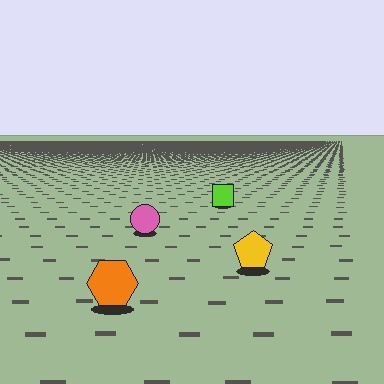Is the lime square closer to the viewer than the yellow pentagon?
No. The yellow pentagon is closer — you can tell from the texture gradient: the ground texture is coarser near it.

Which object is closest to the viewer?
The orange hexagon is closest. The texture marks near it are larger and more spread out.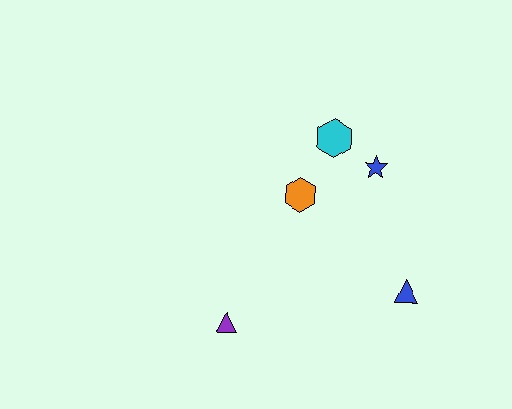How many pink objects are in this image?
There are no pink objects.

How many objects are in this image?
There are 5 objects.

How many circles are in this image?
There are no circles.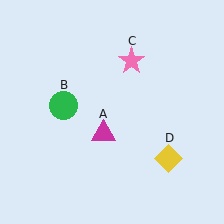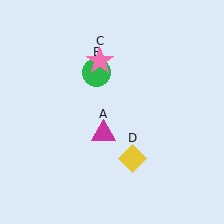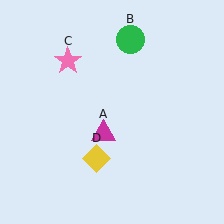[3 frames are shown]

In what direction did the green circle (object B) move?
The green circle (object B) moved up and to the right.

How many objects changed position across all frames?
3 objects changed position: green circle (object B), pink star (object C), yellow diamond (object D).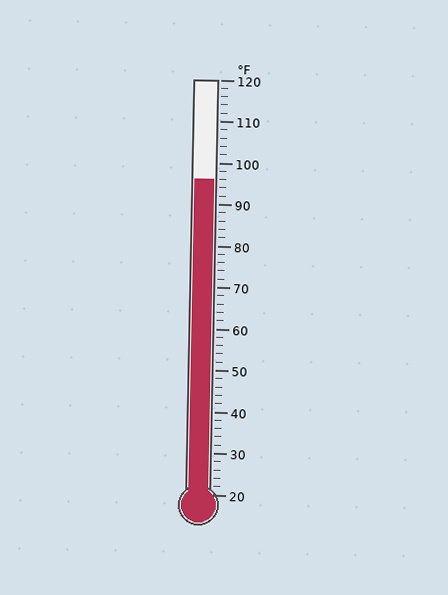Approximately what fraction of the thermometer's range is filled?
The thermometer is filled to approximately 75% of its range.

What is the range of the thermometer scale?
The thermometer scale ranges from 20°F to 120°F.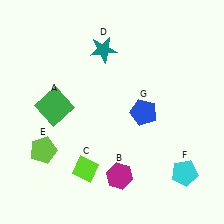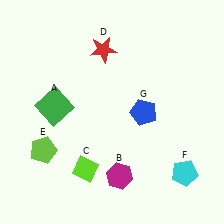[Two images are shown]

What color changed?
The star (D) changed from teal in Image 1 to red in Image 2.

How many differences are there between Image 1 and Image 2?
There is 1 difference between the two images.